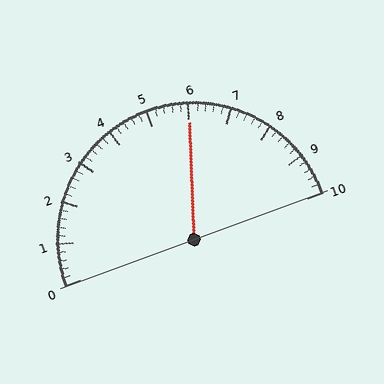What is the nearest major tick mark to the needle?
The nearest major tick mark is 6.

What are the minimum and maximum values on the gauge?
The gauge ranges from 0 to 10.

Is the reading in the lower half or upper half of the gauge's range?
The reading is in the upper half of the range (0 to 10).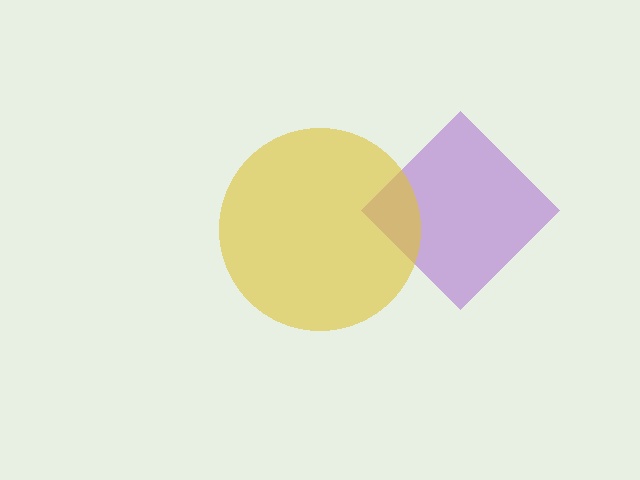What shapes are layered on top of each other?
The layered shapes are: a purple diamond, a yellow circle.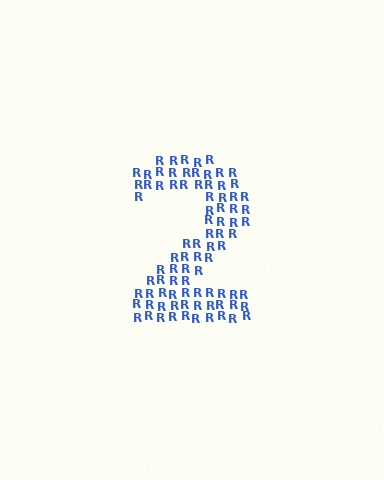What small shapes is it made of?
It is made of small letter R's.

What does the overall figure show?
The overall figure shows the digit 2.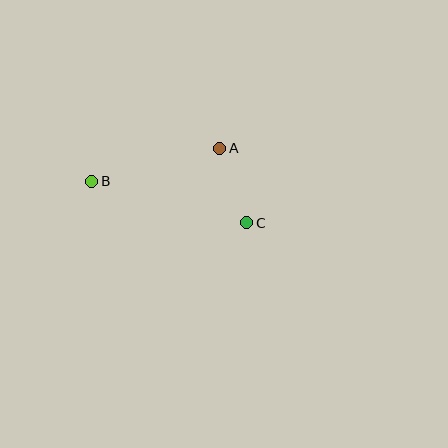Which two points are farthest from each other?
Points B and C are farthest from each other.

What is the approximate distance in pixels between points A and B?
The distance between A and B is approximately 132 pixels.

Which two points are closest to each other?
Points A and C are closest to each other.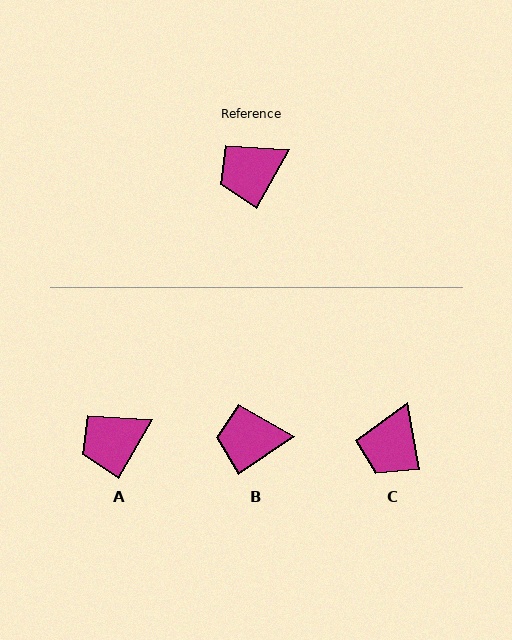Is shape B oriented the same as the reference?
No, it is off by about 26 degrees.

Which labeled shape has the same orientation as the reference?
A.